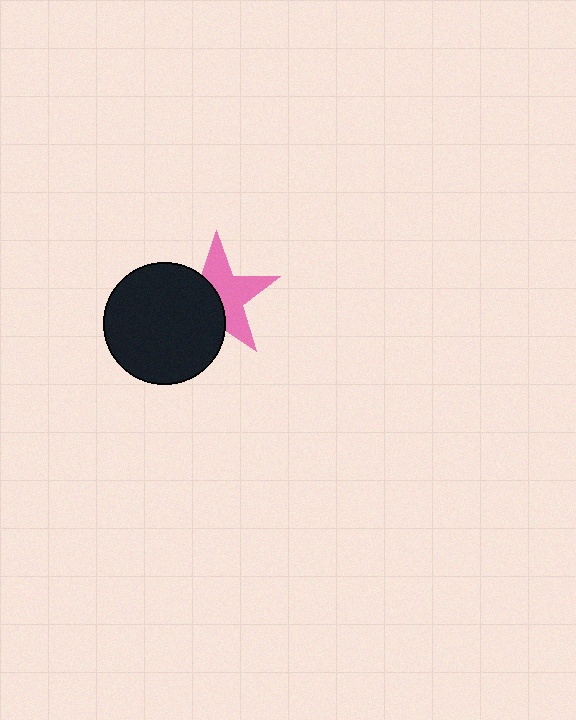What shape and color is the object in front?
The object in front is a black circle.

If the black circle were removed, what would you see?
You would see the complete pink star.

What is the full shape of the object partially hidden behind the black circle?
The partially hidden object is a pink star.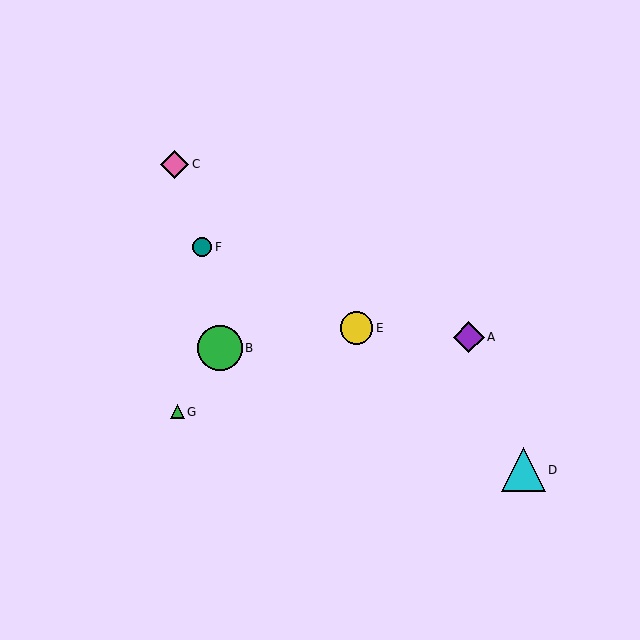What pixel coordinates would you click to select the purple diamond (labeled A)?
Click at (469, 337) to select the purple diamond A.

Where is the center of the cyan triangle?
The center of the cyan triangle is at (524, 470).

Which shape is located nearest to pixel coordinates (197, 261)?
The teal circle (labeled F) at (202, 247) is nearest to that location.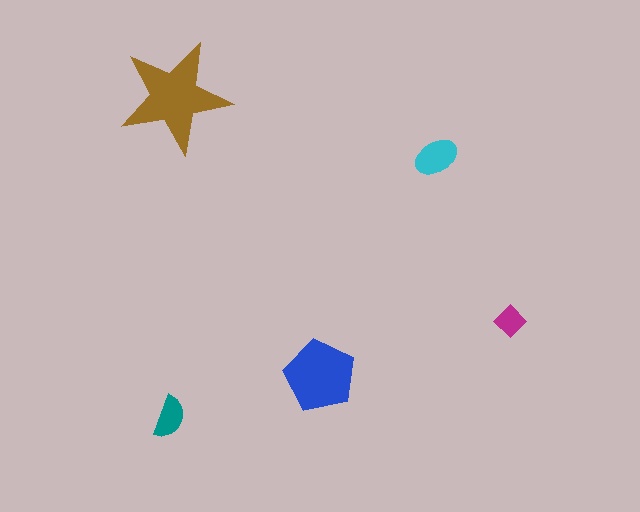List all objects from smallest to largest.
The magenta diamond, the teal semicircle, the cyan ellipse, the blue pentagon, the brown star.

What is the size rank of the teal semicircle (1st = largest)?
4th.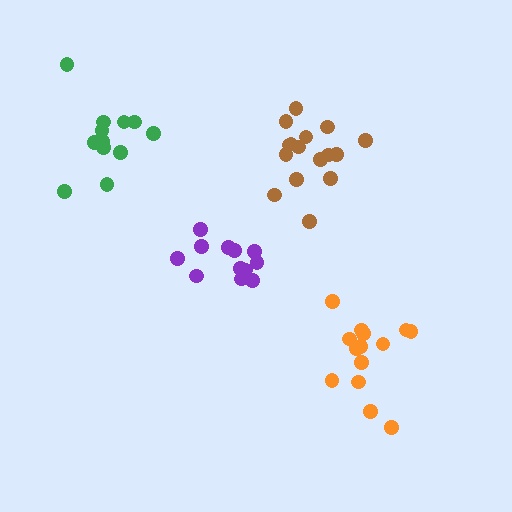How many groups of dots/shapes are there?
There are 4 groups.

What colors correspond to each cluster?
The clusters are colored: brown, purple, orange, green.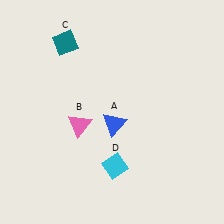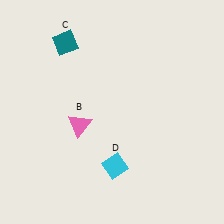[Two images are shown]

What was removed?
The blue triangle (A) was removed in Image 2.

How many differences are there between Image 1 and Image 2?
There is 1 difference between the two images.